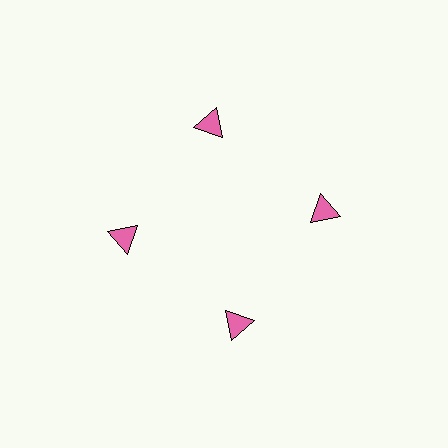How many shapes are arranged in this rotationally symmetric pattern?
There are 4 shapes, arranged in 4 groups of 1.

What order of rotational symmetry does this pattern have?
This pattern has 4-fold rotational symmetry.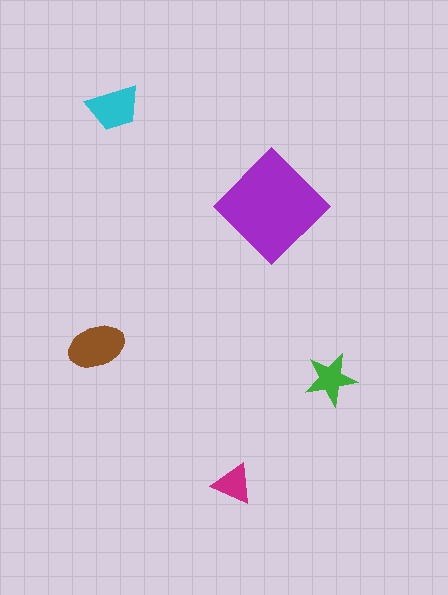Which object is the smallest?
The magenta triangle.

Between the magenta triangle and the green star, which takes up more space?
The green star.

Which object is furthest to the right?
The green star is rightmost.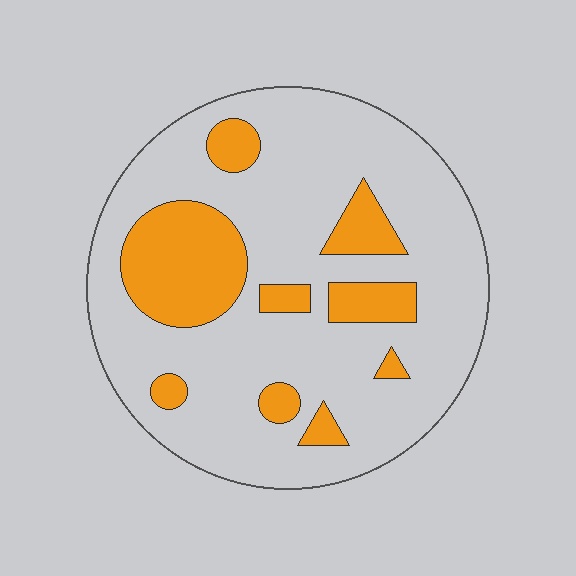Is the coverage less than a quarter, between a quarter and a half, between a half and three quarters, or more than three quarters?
Less than a quarter.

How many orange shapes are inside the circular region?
9.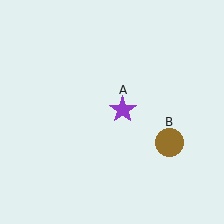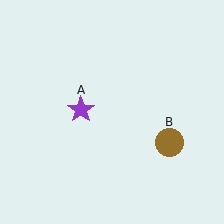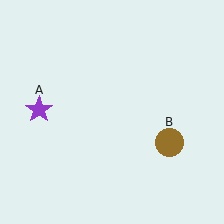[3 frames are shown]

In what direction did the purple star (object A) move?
The purple star (object A) moved left.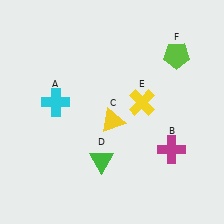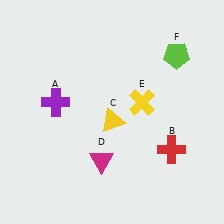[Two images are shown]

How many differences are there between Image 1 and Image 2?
There are 3 differences between the two images.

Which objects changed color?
A changed from cyan to purple. B changed from magenta to red. D changed from green to magenta.